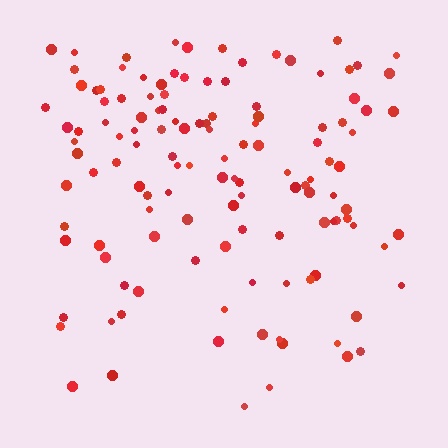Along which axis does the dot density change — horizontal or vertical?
Vertical.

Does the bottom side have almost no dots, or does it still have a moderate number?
Still a moderate number, just noticeably fewer than the top.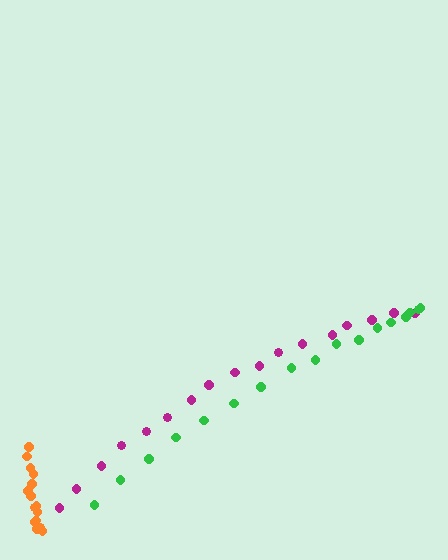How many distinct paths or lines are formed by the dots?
There are 3 distinct paths.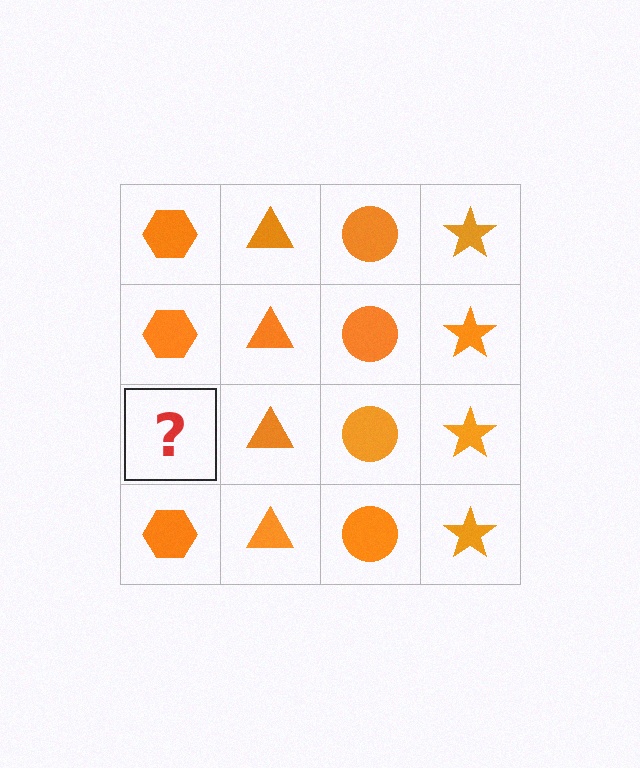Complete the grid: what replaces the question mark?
The question mark should be replaced with an orange hexagon.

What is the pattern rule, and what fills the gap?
The rule is that each column has a consistent shape. The gap should be filled with an orange hexagon.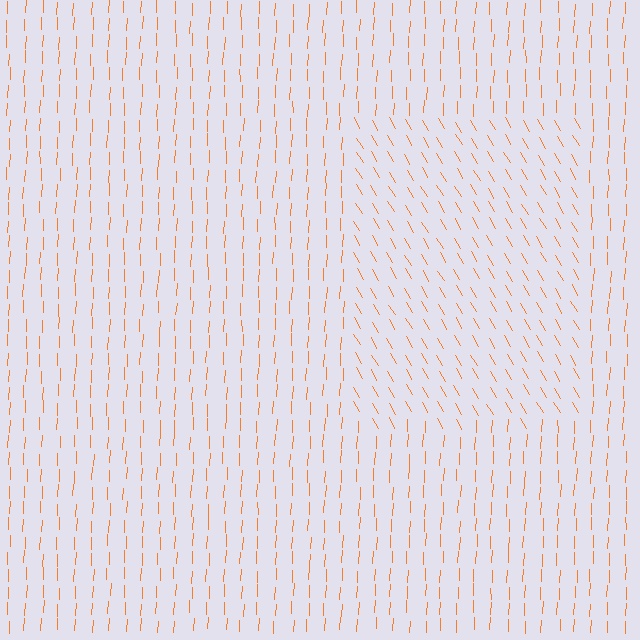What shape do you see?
I see a rectangle.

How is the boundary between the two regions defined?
The boundary is defined purely by a change in line orientation (approximately 33 degrees difference). All lines are the same color and thickness.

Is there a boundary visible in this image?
Yes, there is a texture boundary formed by a change in line orientation.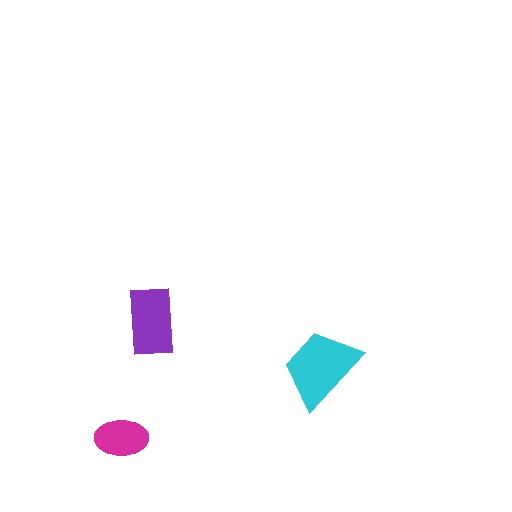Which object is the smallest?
The magenta ellipse.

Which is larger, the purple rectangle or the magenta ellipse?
The purple rectangle.